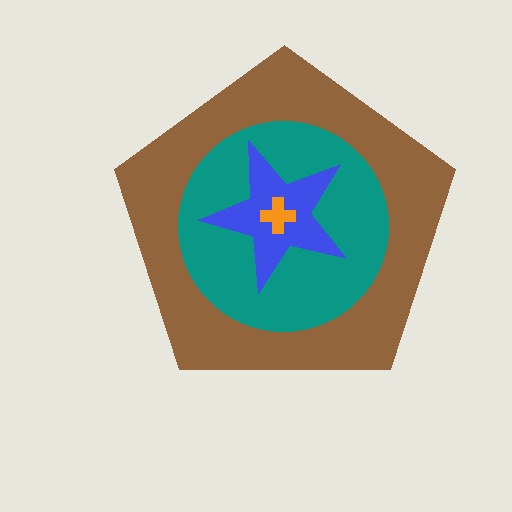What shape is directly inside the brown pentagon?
The teal circle.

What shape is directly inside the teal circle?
The blue star.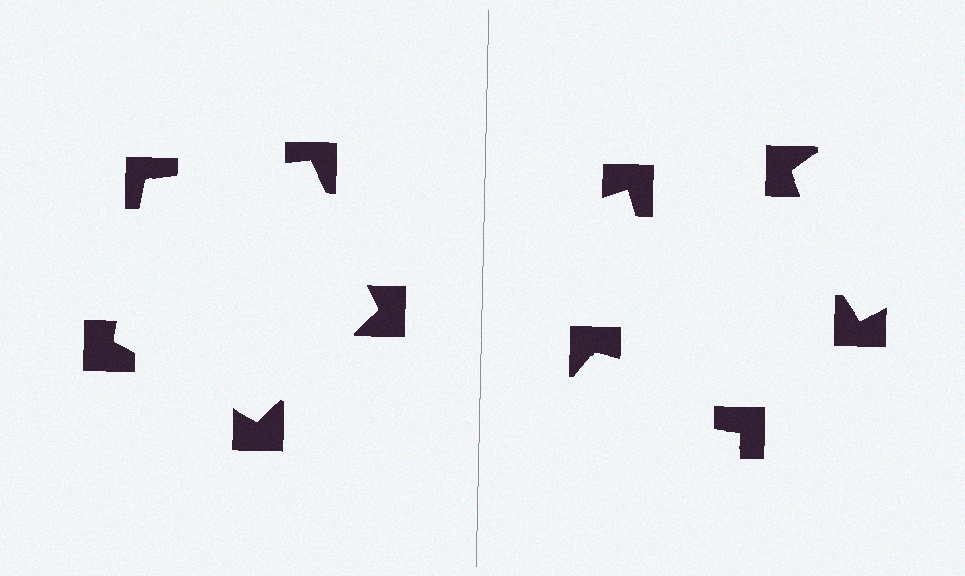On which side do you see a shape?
An illusory pentagon appears on the left side. On the right side the wedge cuts are rotated, so no coherent shape forms.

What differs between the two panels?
The notched squares are positioned identically on both sides; only the wedge orientations differ. On the left they align to a pentagon; on the right they are misaligned.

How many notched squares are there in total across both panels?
10 — 5 on each side.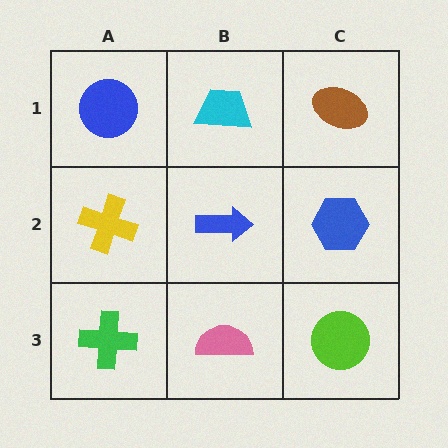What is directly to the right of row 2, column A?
A blue arrow.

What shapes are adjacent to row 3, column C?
A blue hexagon (row 2, column C), a pink semicircle (row 3, column B).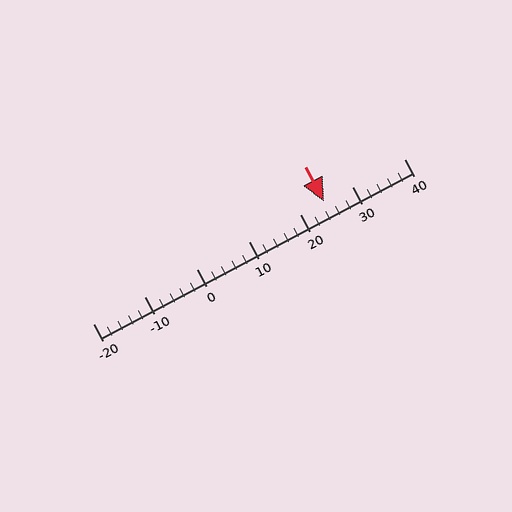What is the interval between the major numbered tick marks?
The major tick marks are spaced 10 units apart.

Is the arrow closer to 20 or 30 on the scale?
The arrow is closer to 20.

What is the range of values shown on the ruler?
The ruler shows values from -20 to 40.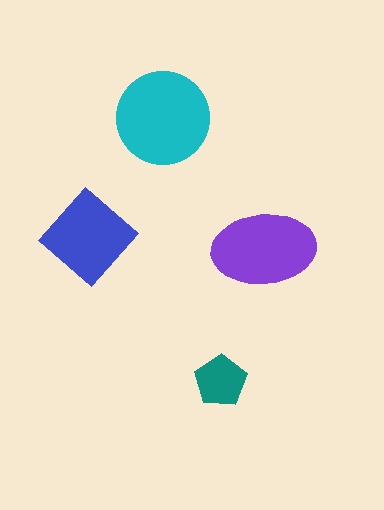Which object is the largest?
The cyan circle.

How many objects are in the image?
There are 4 objects in the image.